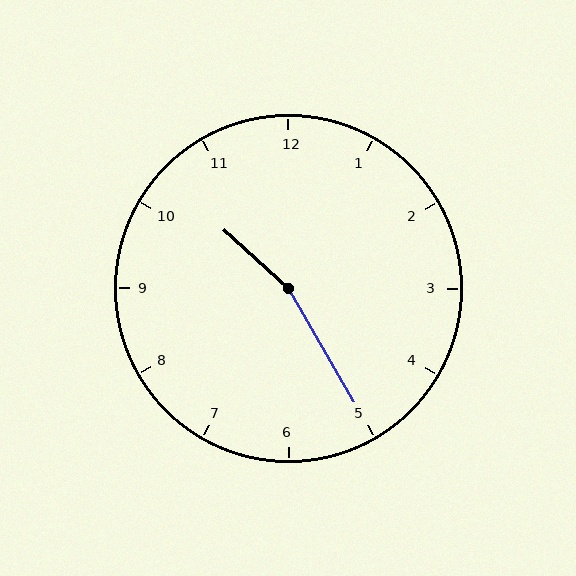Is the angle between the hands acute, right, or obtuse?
It is obtuse.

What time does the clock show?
10:25.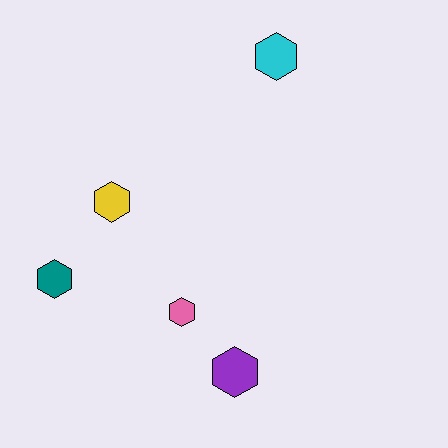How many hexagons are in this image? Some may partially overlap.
There are 5 hexagons.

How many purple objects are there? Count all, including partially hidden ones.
There is 1 purple object.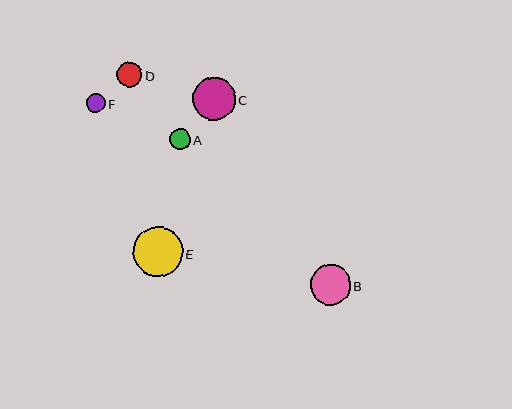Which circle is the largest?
Circle E is the largest with a size of approximately 50 pixels.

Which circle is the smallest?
Circle F is the smallest with a size of approximately 19 pixels.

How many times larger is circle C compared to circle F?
Circle C is approximately 2.2 times the size of circle F.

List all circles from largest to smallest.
From largest to smallest: E, C, B, D, A, F.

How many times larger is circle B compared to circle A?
Circle B is approximately 1.9 times the size of circle A.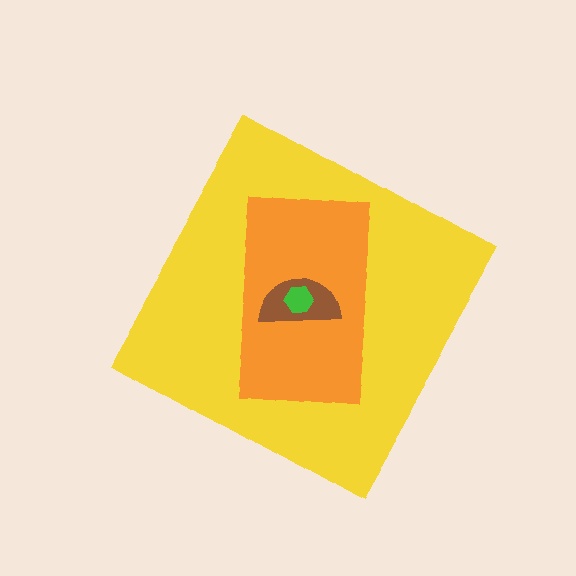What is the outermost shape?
The yellow diamond.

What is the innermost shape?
The green hexagon.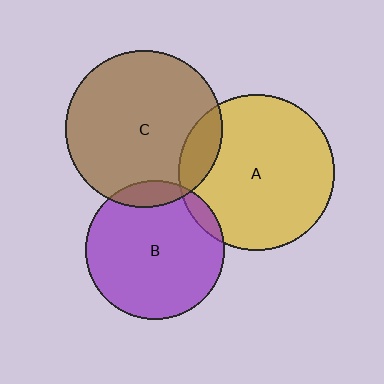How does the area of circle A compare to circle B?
Approximately 1.3 times.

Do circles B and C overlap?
Yes.